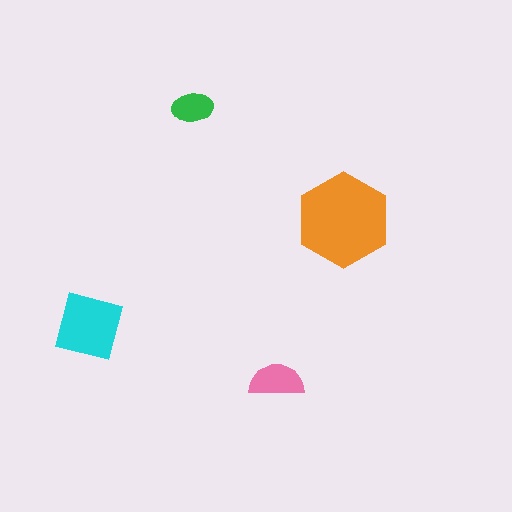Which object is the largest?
The orange hexagon.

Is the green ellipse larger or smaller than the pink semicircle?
Smaller.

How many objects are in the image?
There are 4 objects in the image.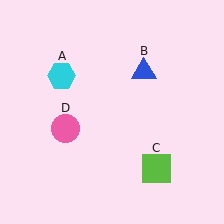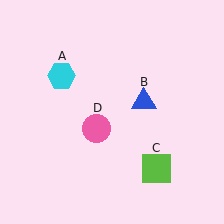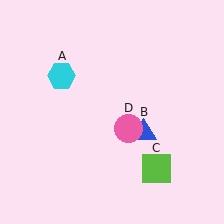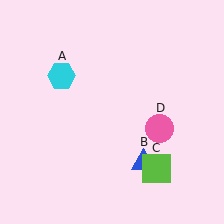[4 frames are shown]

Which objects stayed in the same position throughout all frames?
Cyan hexagon (object A) and lime square (object C) remained stationary.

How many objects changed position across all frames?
2 objects changed position: blue triangle (object B), pink circle (object D).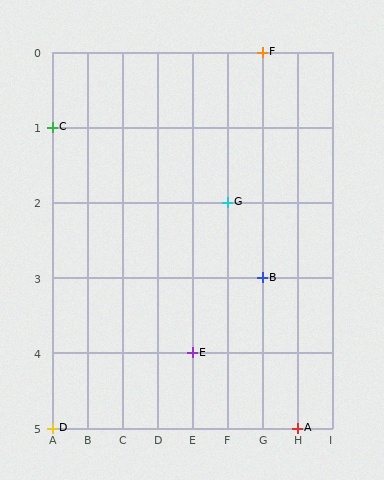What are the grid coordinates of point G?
Point G is at grid coordinates (F, 2).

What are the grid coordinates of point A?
Point A is at grid coordinates (H, 5).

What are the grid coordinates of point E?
Point E is at grid coordinates (E, 4).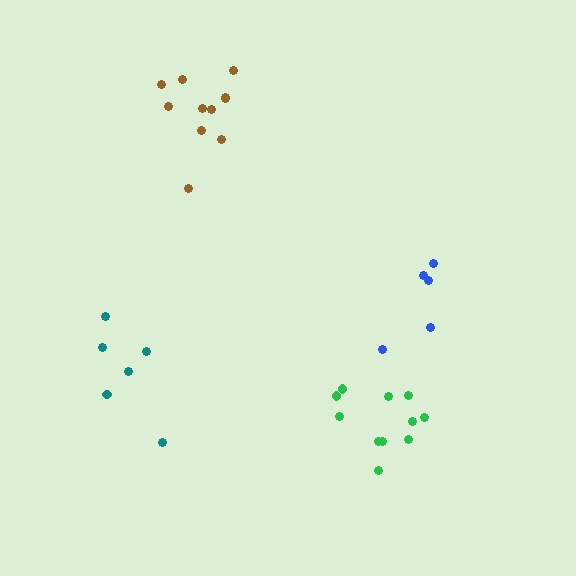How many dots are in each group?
Group 1: 11 dots, Group 2: 11 dots, Group 3: 5 dots, Group 4: 6 dots (33 total).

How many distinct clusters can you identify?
There are 4 distinct clusters.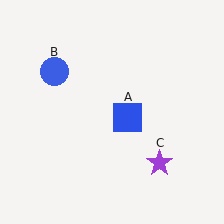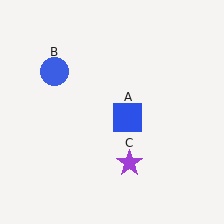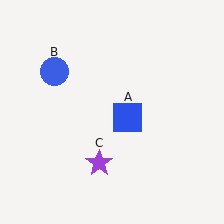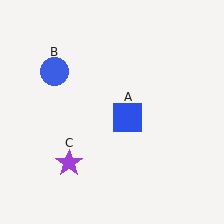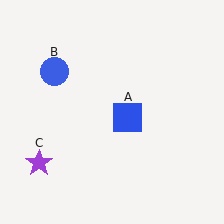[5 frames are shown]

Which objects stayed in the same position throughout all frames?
Blue square (object A) and blue circle (object B) remained stationary.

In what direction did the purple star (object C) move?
The purple star (object C) moved left.